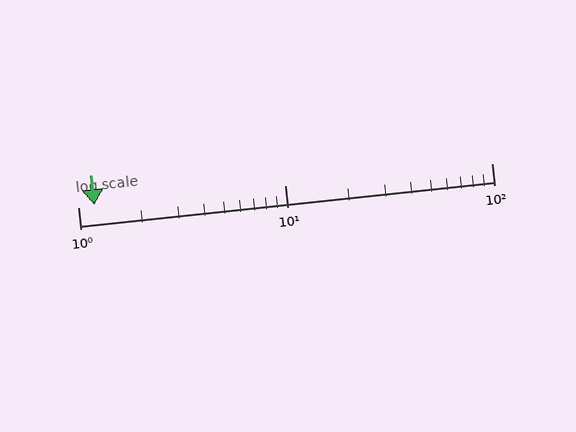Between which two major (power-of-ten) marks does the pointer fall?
The pointer is between 1 and 10.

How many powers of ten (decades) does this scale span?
The scale spans 2 decades, from 1 to 100.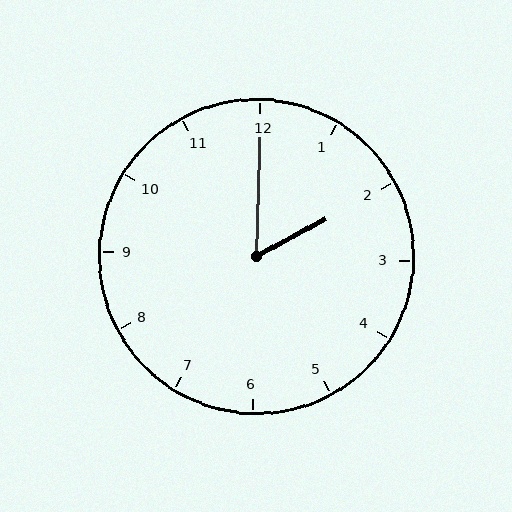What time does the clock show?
2:00.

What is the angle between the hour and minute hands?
Approximately 60 degrees.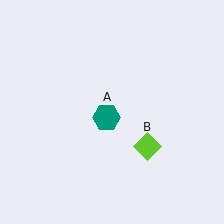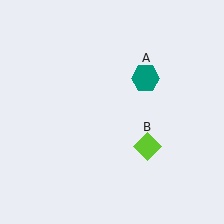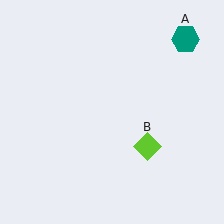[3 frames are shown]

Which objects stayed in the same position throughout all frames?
Lime diamond (object B) remained stationary.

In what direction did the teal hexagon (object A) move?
The teal hexagon (object A) moved up and to the right.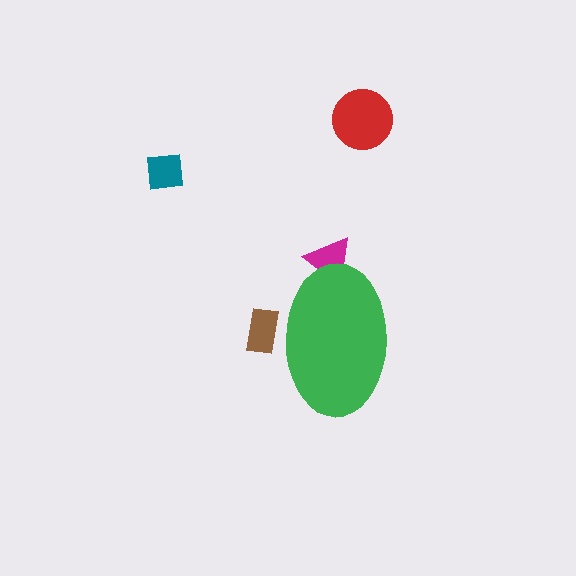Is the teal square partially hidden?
No, the teal square is fully visible.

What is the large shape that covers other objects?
A green ellipse.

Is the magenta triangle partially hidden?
Yes, the magenta triangle is partially hidden behind the green ellipse.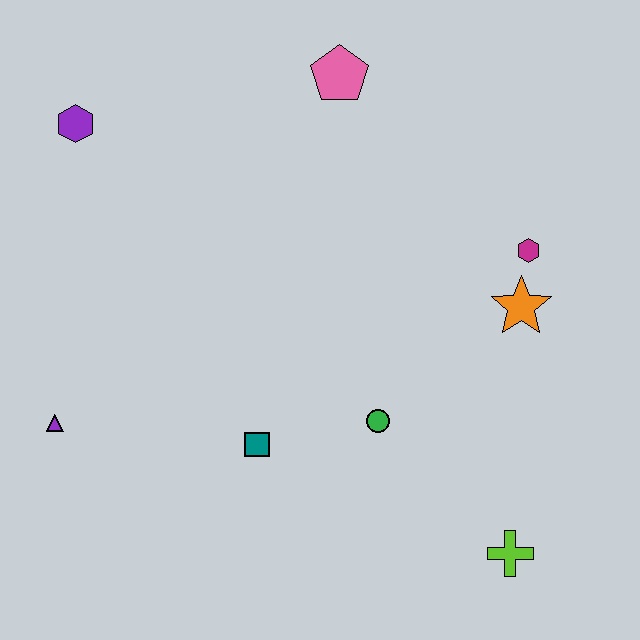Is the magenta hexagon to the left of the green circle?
No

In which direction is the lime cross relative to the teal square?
The lime cross is to the right of the teal square.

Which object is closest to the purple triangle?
The teal square is closest to the purple triangle.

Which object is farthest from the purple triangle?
The magenta hexagon is farthest from the purple triangle.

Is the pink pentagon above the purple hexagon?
Yes